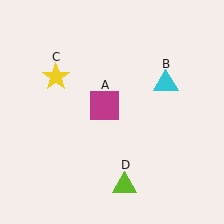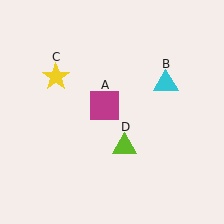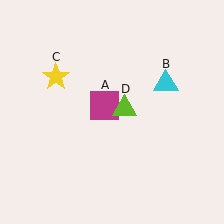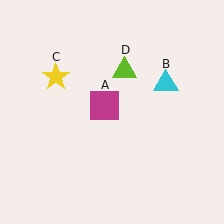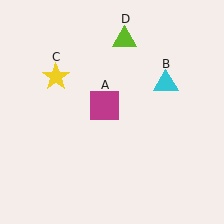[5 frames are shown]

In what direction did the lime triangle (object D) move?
The lime triangle (object D) moved up.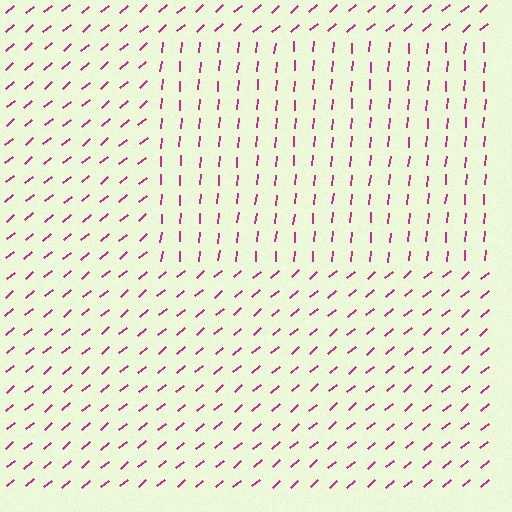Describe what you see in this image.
The image is filled with small magenta line segments. A rectangle region in the image has lines oriented differently from the surrounding lines, creating a visible texture boundary.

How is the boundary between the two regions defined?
The boundary is defined purely by a change in line orientation (approximately 45 degrees difference). All lines are the same color and thickness.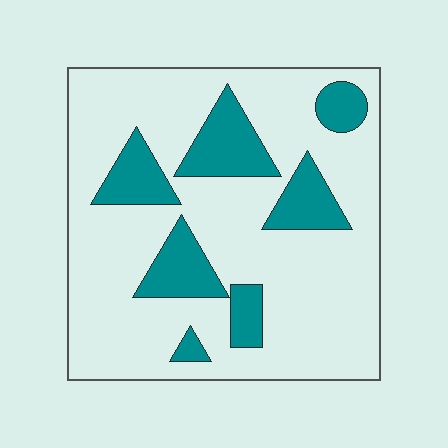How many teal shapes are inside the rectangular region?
7.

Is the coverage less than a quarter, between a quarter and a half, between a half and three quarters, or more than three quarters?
Less than a quarter.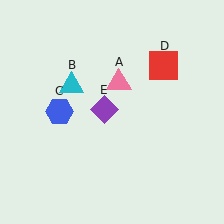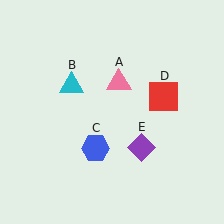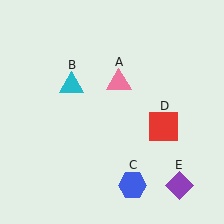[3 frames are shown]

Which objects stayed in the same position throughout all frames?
Pink triangle (object A) and cyan triangle (object B) remained stationary.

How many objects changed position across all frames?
3 objects changed position: blue hexagon (object C), red square (object D), purple diamond (object E).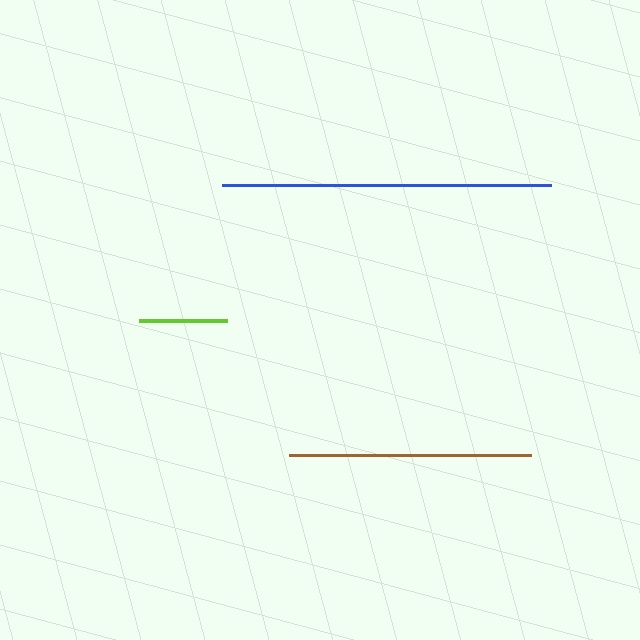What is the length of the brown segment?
The brown segment is approximately 243 pixels long.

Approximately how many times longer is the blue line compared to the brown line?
The blue line is approximately 1.4 times the length of the brown line.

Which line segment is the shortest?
The lime line is the shortest at approximately 89 pixels.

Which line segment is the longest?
The blue line is the longest at approximately 329 pixels.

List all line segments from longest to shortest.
From longest to shortest: blue, brown, lime.